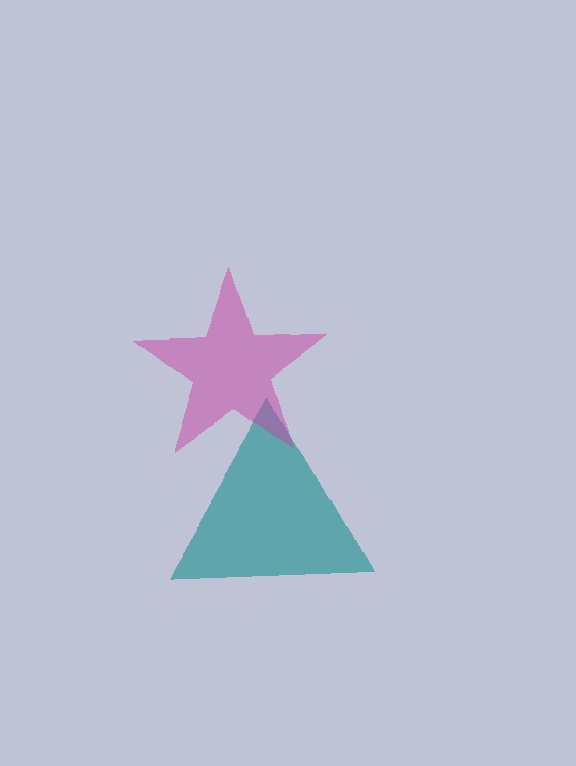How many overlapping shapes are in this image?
There are 2 overlapping shapes in the image.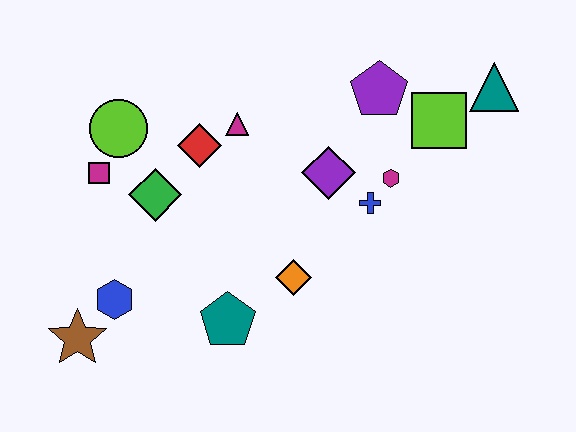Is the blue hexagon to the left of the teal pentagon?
Yes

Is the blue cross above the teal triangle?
No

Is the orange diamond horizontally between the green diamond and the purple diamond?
Yes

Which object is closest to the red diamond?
The magenta triangle is closest to the red diamond.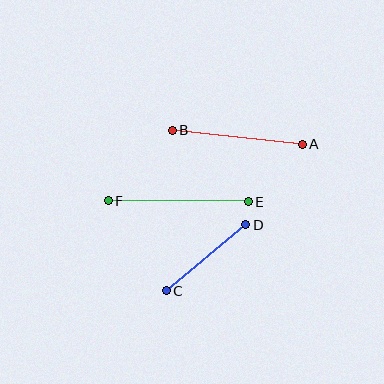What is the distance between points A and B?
The distance is approximately 131 pixels.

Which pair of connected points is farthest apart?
Points E and F are farthest apart.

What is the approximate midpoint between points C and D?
The midpoint is at approximately (206, 258) pixels.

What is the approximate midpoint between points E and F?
The midpoint is at approximately (178, 201) pixels.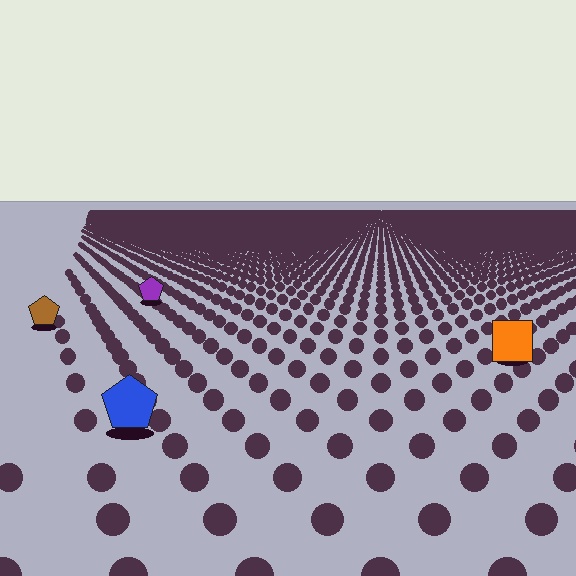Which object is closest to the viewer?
The blue pentagon is closest. The texture marks near it are larger and more spread out.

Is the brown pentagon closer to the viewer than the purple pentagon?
Yes. The brown pentagon is closer — you can tell from the texture gradient: the ground texture is coarser near it.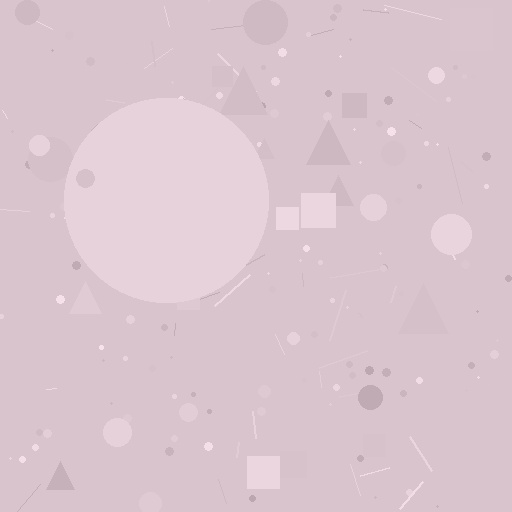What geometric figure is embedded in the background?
A circle is embedded in the background.